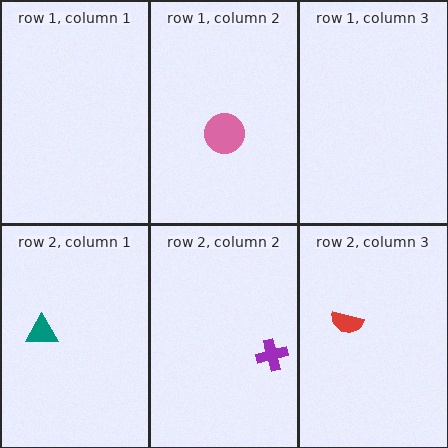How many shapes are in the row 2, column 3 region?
1.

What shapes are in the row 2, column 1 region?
The teal triangle.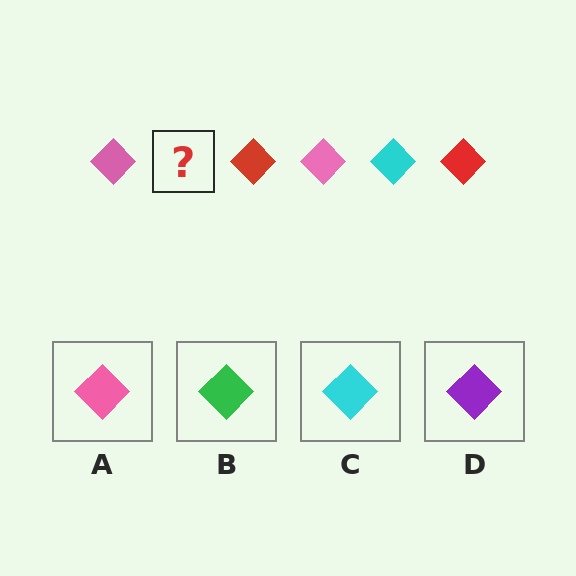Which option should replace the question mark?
Option C.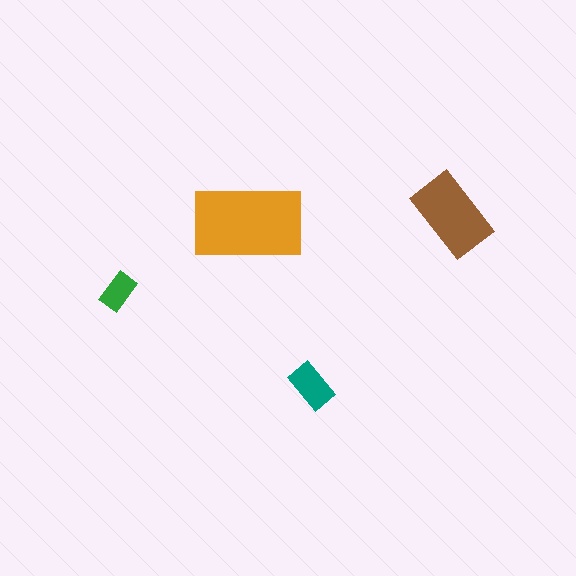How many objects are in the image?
There are 4 objects in the image.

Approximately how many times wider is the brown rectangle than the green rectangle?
About 2 times wider.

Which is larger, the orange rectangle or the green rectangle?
The orange one.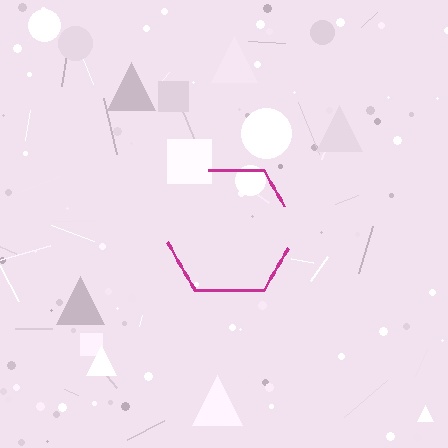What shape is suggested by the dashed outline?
The dashed outline suggests a hexagon.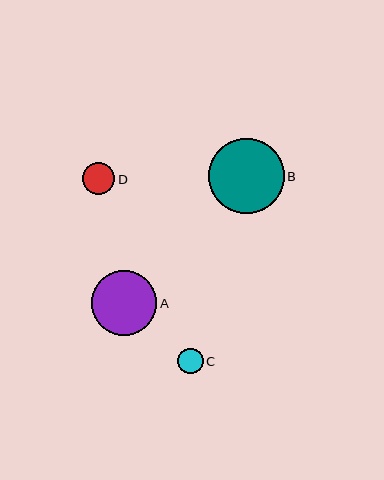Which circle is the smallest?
Circle C is the smallest with a size of approximately 25 pixels.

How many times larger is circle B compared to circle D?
Circle B is approximately 2.3 times the size of circle D.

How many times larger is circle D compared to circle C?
Circle D is approximately 1.3 times the size of circle C.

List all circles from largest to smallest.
From largest to smallest: B, A, D, C.